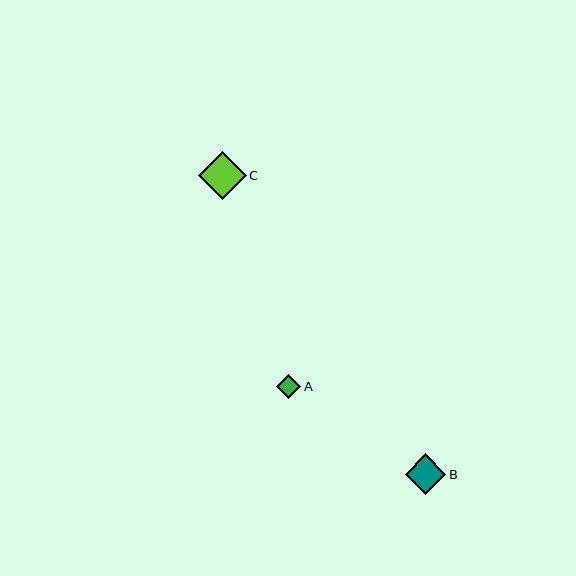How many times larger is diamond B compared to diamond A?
Diamond B is approximately 1.7 times the size of diamond A.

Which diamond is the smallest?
Diamond A is the smallest with a size of approximately 24 pixels.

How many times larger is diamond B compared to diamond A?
Diamond B is approximately 1.7 times the size of diamond A.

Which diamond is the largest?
Diamond C is the largest with a size of approximately 48 pixels.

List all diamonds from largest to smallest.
From largest to smallest: C, B, A.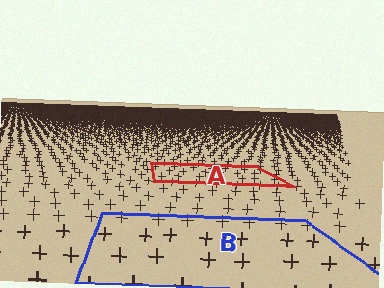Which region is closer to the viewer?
Region B is closer. The texture elements there are larger and more spread out.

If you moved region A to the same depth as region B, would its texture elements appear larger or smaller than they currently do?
They would appear larger. At a closer depth, the same texture elements are projected at a bigger on-screen size.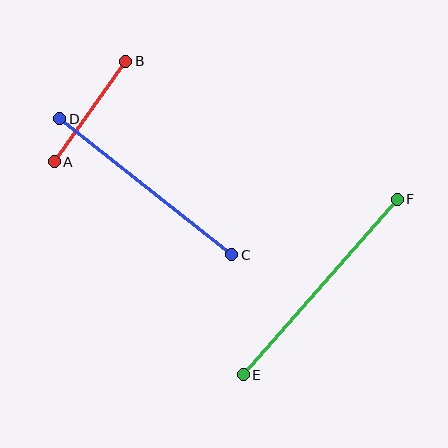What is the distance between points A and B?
The distance is approximately 123 pixels.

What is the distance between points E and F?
The distance is approximately 233 pixels.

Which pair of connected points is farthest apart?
Points E and F are farthest apart.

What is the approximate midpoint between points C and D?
The midpoint is at approximately (146, 187) pixels.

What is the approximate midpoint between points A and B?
The midpoint is at approximately (90, 112) pixels.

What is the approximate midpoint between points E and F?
The midpoint is at approximately (320, 287) pixels.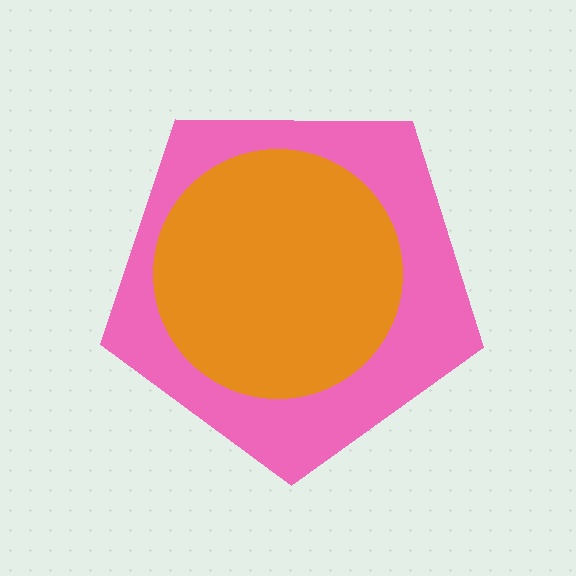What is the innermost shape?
The orange circle.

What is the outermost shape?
The pink pentagon.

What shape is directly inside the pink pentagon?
The orange circle.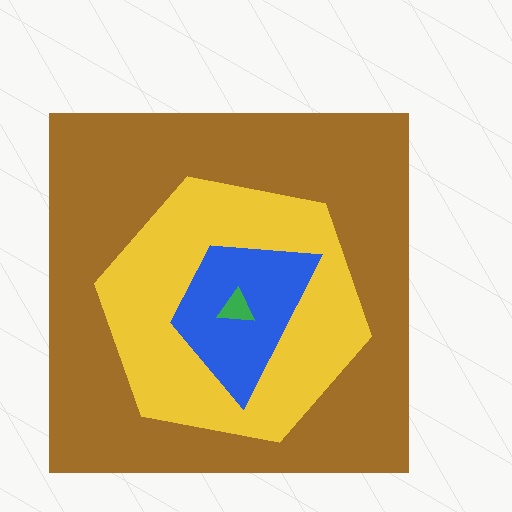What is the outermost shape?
The brown square.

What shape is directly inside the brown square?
The yellow hexagon.